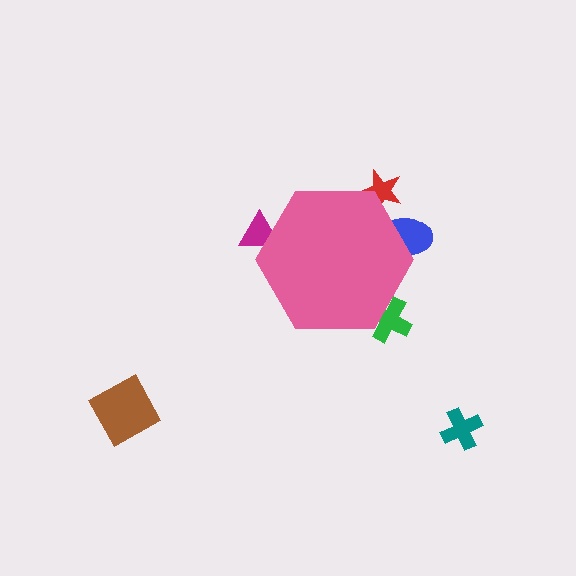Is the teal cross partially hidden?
No, the teal cross is fully visible.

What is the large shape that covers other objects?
A pink hexagon.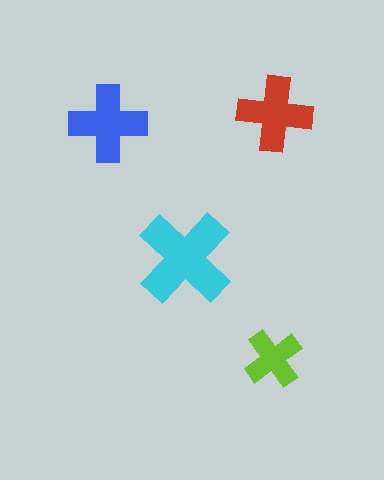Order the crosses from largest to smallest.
the cyan one, the blue one, the red one, the lime one.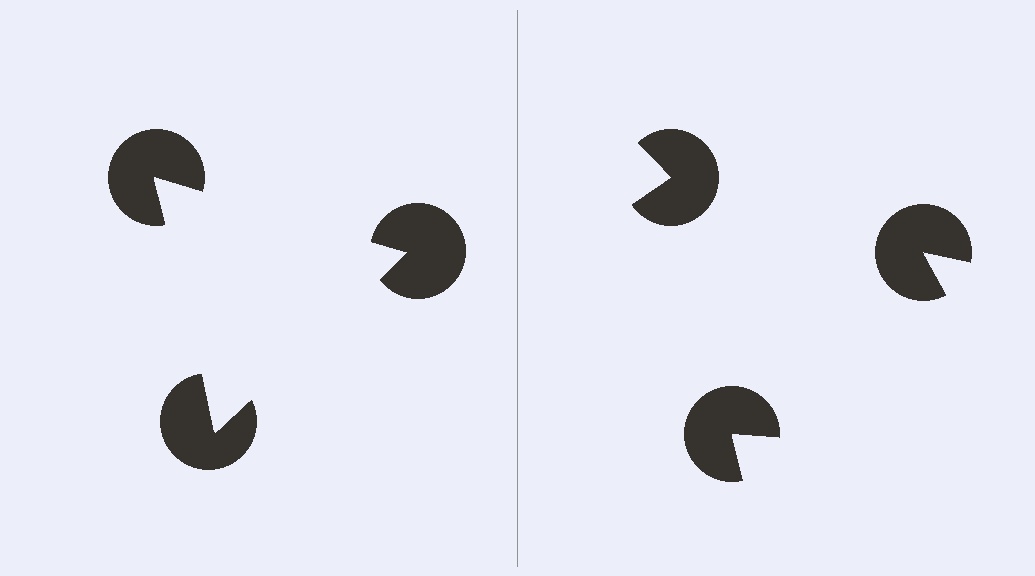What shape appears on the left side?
An illusory triangle.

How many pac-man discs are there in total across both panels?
6 — 3 on each side.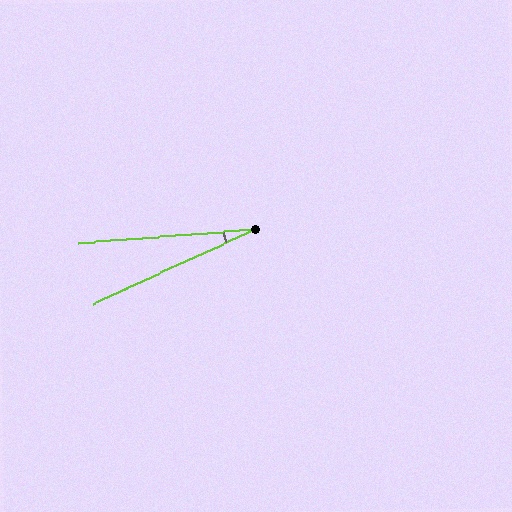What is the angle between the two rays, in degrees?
Approximately 20 degrees.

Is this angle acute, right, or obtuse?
It is acute.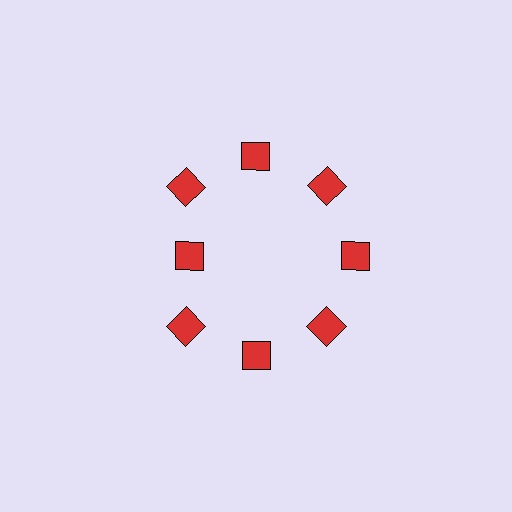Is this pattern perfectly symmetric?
No. The 8 red diamonds are arranged in a ring, but one element near the 9 o'clock position is pulled inward toward the center, breaking the 8-fold rotational symmetry.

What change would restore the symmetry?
The symmetry would be restored by moving it outward, back onto the ring so that all 8 diamonds sit at equal angles and equal distance from the center.